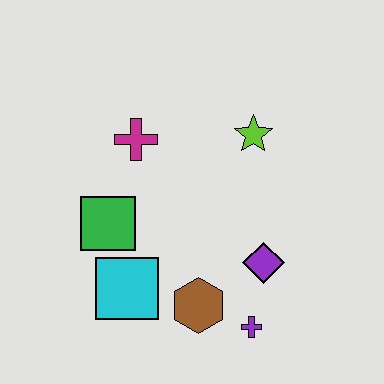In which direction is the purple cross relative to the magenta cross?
The purple cross is below the magenta cross.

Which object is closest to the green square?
The cyan square is closest to the green square.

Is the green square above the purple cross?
Yes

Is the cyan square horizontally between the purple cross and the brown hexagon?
No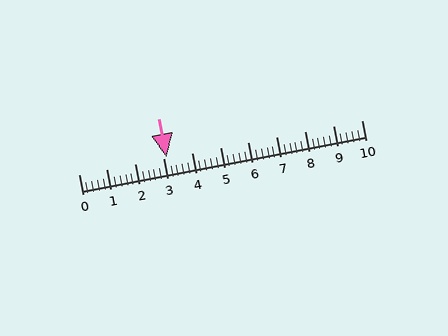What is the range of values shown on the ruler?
The ruler shows values from 0 to 10.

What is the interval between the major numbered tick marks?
The major tick marks are spaced 1 units apart.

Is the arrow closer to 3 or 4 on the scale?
The arrow is closer to 3.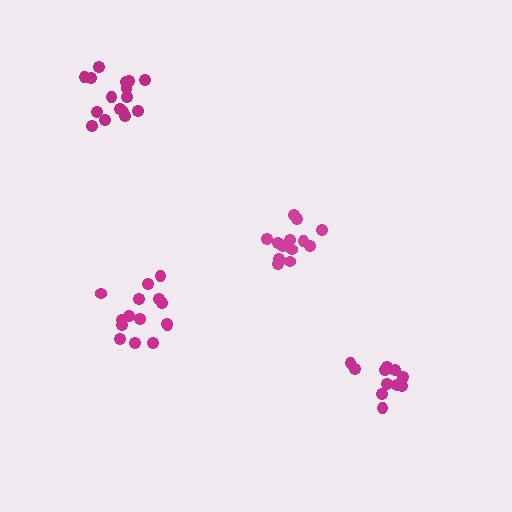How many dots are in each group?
Group 1: 11 dots, Group 2: 15 dots, Group 3: 16 dots, Group 4: 13 dots (55 total).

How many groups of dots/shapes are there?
There are 4 groups.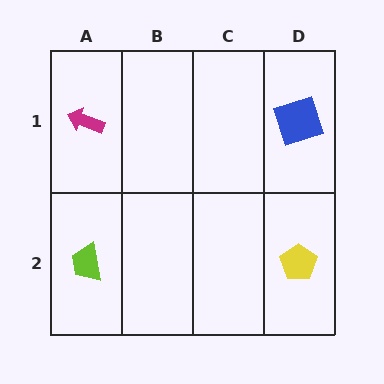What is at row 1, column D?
A blue square.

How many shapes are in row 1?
2 shapes.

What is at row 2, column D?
A yellow pentagon.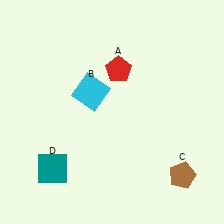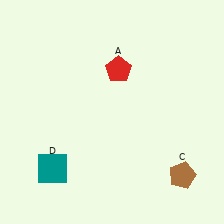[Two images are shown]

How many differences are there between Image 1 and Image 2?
There is 1 difference between the two images.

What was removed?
The cyan square (B) was removed in Image 2.